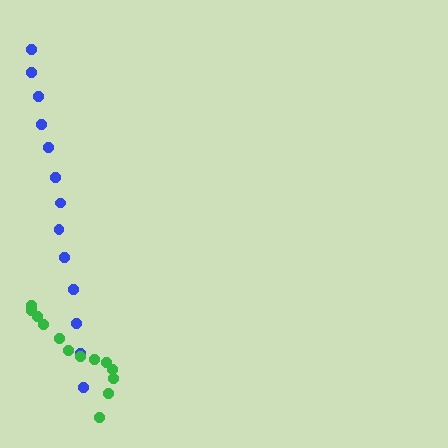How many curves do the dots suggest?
There are 2 distinct paths.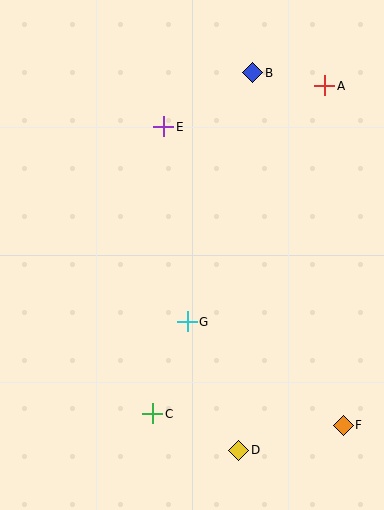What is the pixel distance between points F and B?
The distance between F and B is 364 pixels.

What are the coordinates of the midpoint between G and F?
The midpoint between G and F is at (265, 373).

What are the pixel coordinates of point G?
Point G is at (187, 322).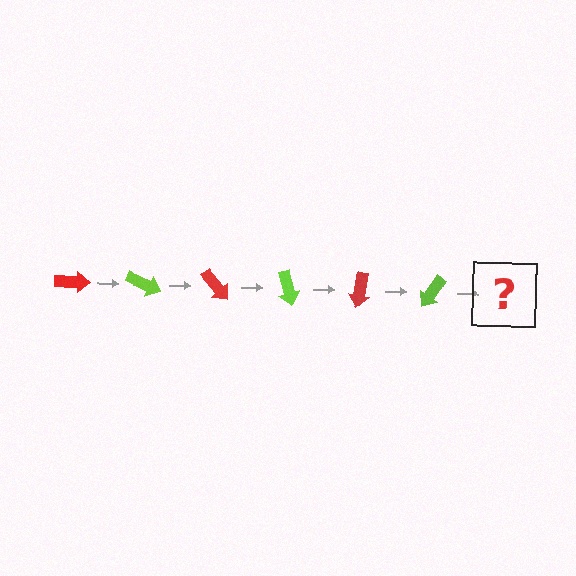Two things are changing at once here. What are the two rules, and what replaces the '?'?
The two rules are that it rotates 25 degrees each step and the color cycles through red and lime. The '?' should be a red arrow, rotated 150 degrees from the start.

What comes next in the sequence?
The next element should be a red arrow, rotated 150 degrees from the start.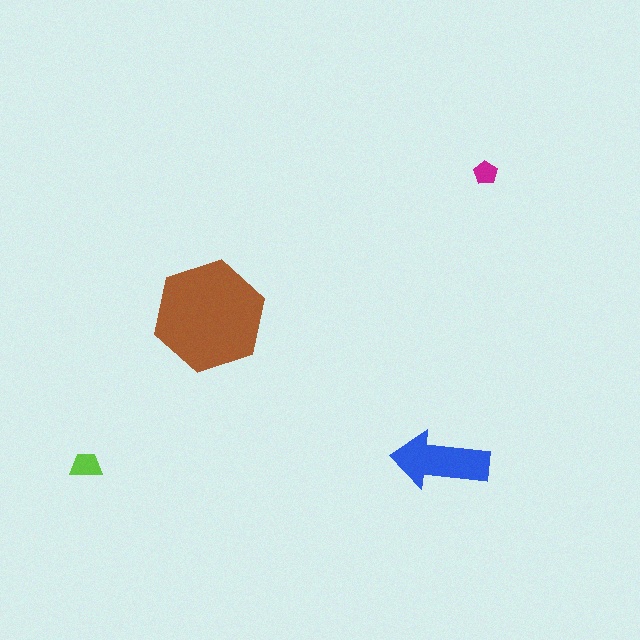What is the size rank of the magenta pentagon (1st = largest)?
4th.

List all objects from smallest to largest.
The magenta pentagon, the lime trapezoid, the blue arrow, the brown hexagon.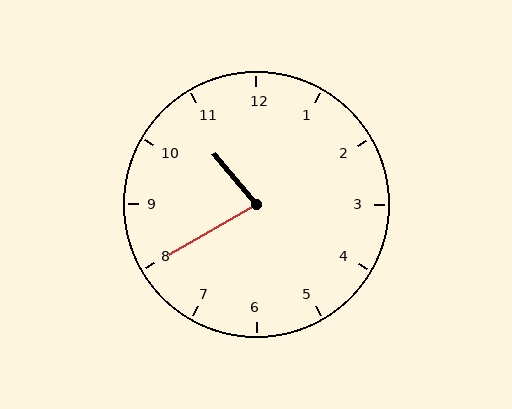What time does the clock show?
10:40.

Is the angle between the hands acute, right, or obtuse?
It is acute.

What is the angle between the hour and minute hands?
Approximately 80 degrees.